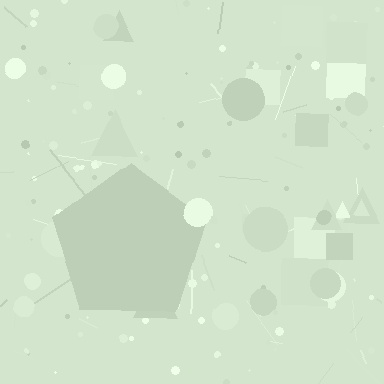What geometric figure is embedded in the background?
A pentagon is embedded in the background.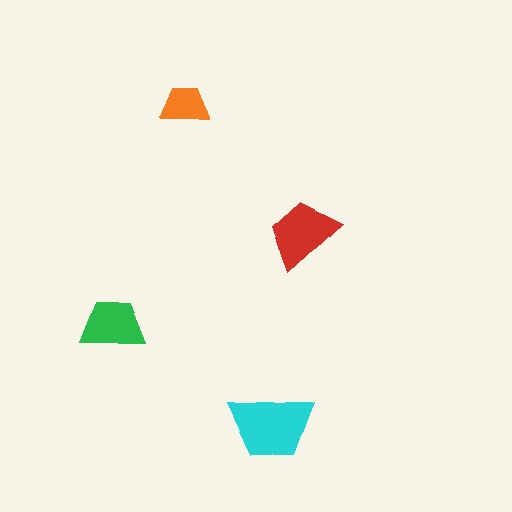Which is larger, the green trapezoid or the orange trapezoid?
The green one.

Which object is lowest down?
The cyan trapezoid is bottommost.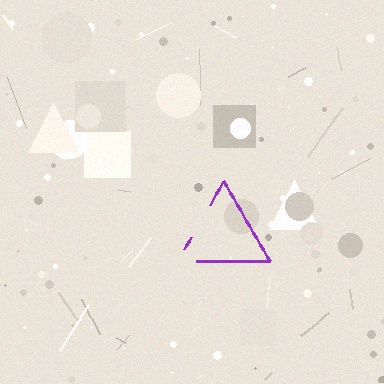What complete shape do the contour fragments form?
The contour fragments form a triangle.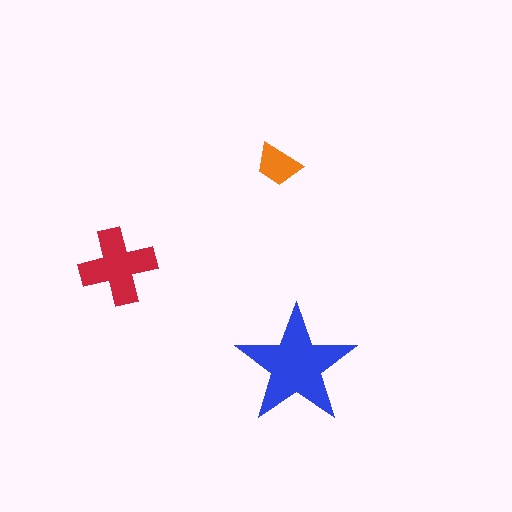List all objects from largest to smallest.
The blue star, the red cross, the orange trapezoid.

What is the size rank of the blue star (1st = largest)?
1st.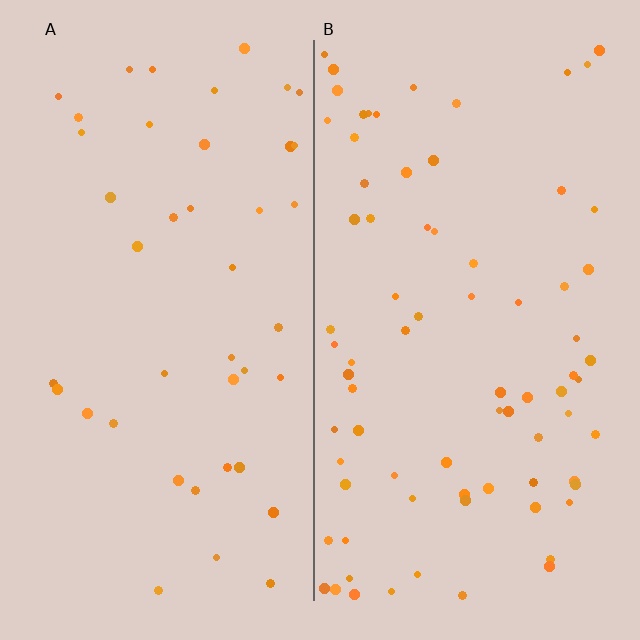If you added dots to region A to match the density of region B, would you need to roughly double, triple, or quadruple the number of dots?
Approximately double.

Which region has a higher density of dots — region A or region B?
B (the right).